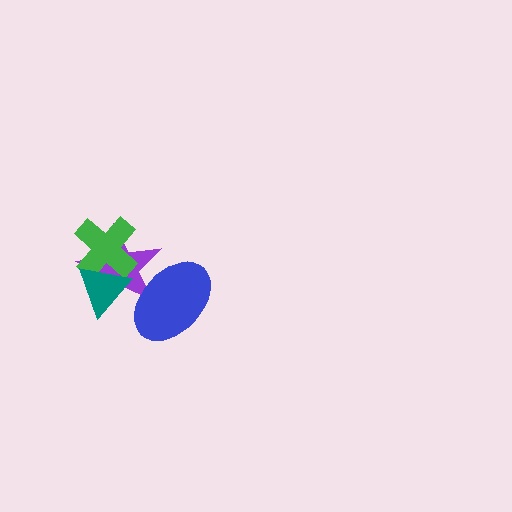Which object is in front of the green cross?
The teal triangle is in front of the green cross.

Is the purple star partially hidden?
Yes, it is partially covered by another shape.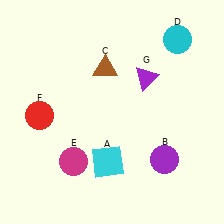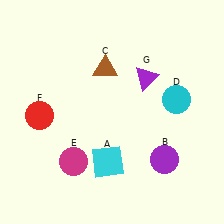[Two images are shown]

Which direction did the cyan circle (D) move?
The cyan circle (D) moved down.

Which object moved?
The cyan circle (D) moved down.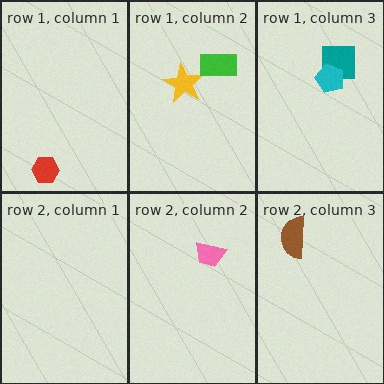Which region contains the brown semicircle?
The row 2, column 3 region.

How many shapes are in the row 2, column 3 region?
1.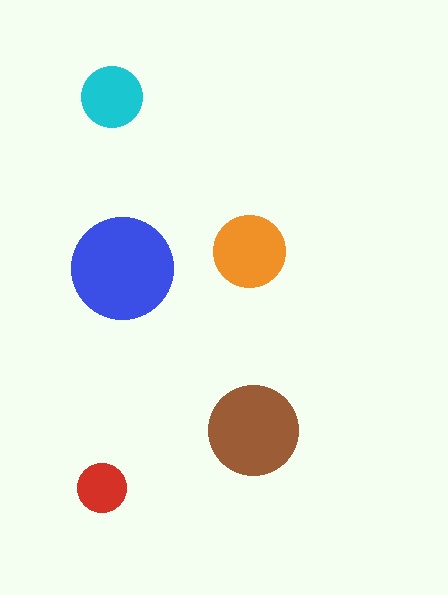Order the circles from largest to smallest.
the blue one, the brown one, the orange one, the cyan one, the red one.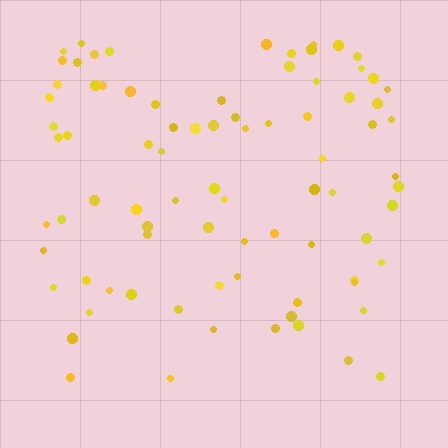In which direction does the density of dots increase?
From bottom to top, with the top side densest.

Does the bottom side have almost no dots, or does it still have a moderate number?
Still a moderate number, just noticeably fewer than the top.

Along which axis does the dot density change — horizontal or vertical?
Vertical.